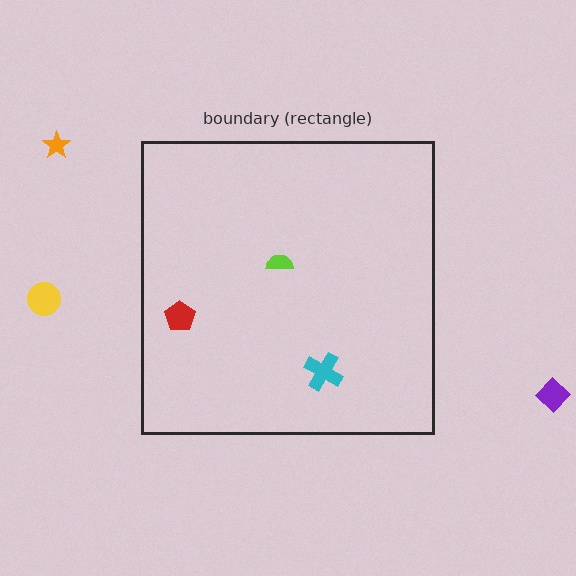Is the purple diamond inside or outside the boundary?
Outside.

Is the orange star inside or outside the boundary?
Outside.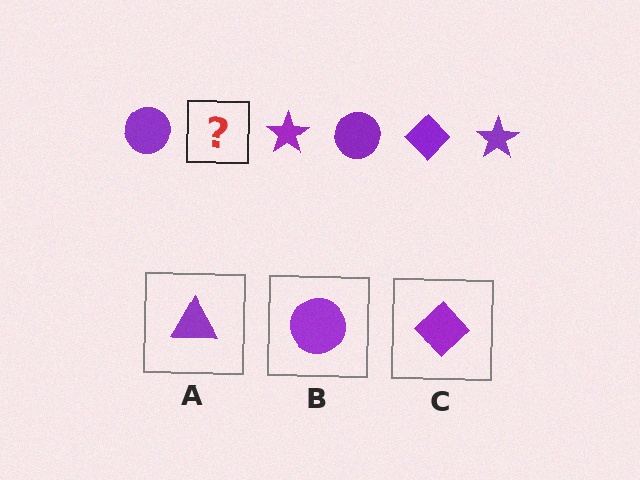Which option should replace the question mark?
Option C.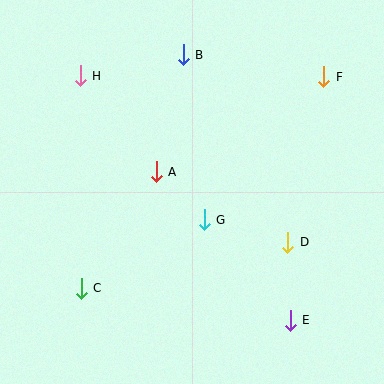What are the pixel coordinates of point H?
Point H is at (80, 76).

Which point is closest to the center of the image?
Point G at (204, 220) is closest to the center.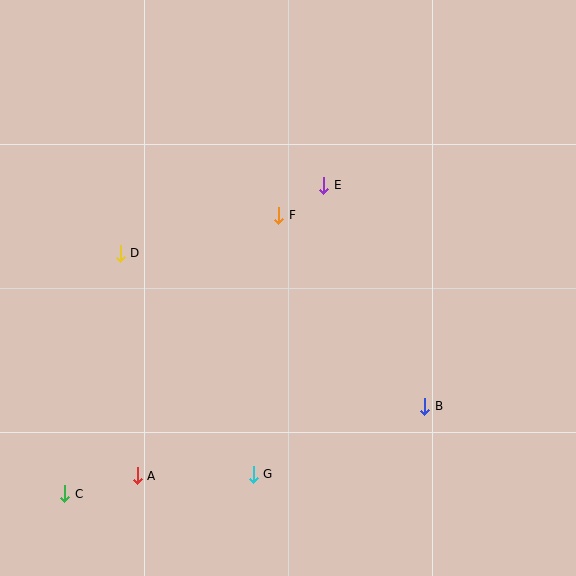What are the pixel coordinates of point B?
Point B is at (425, 406).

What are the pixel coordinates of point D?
Point D is at (120, 253).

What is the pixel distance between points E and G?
The distance between E and G is 298 pixels.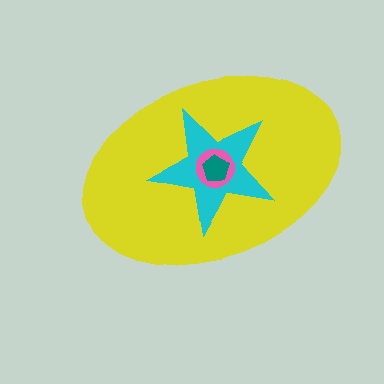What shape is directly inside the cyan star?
The pink circle.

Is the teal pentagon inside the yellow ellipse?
Yes.